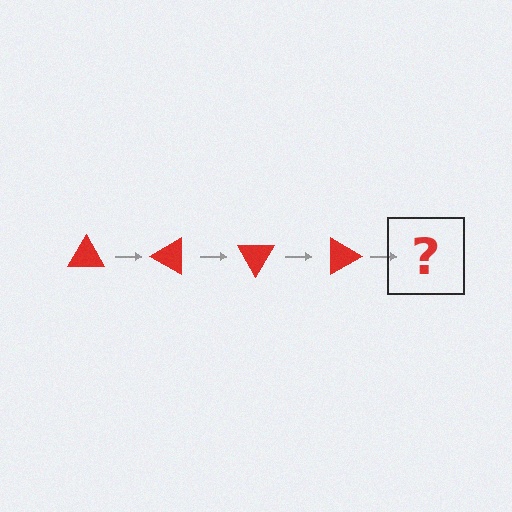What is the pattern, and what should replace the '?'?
The pattern is that the triangle rotates 30 degrees each step. The '?' should be a red triangle rotated 120 degrees.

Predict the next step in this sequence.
The next step is a red triangle rotated 120 degrees.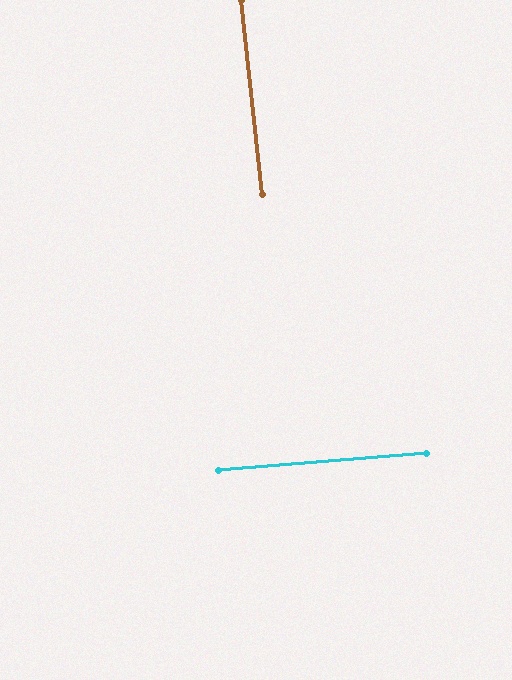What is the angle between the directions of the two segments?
Approximately 89 degrees.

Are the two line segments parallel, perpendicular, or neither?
Perpendicular — they meet at approximately 89°.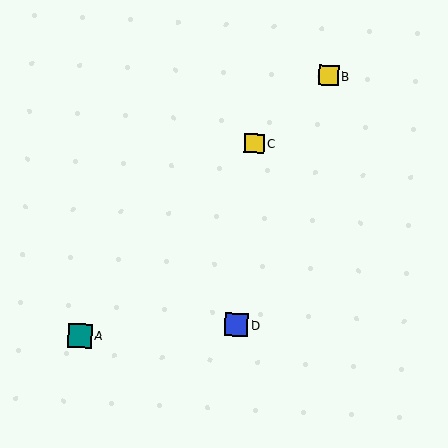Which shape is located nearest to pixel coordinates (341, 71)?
The yellow square (labeled B) at (329, 76) is nearest to that location.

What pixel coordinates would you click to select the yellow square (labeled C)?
Click at (254, 143) to select the yellow square C.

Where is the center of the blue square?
The center of the blue square is at (236, 325).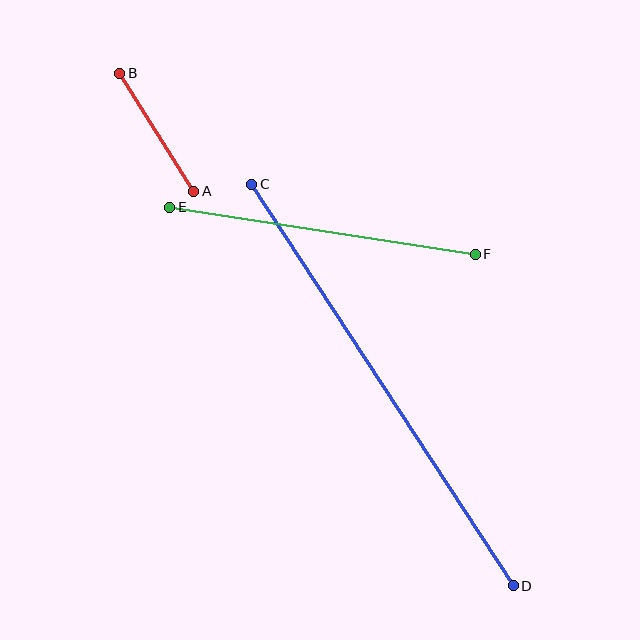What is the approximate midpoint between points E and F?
The midpoint is at approximately (322, 231) pixels.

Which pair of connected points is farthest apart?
Points C and D are farthest apart.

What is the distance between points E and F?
The distance is approximately 309 pixels.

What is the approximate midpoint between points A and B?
The midpoint is at approximately (157, 132) pixels.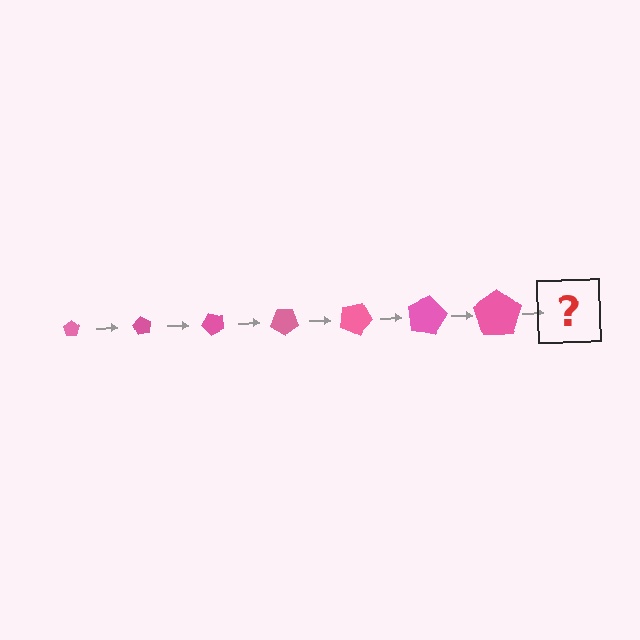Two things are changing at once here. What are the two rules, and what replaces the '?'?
The two rules are that the pentagon grows larger each step and it rotates 60 degrees each step. The '?' should be a pentagon, larger than the previous one and rotated 420 degrees from the start.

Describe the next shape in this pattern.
It should be a pentagon, larger than the previous one and rotated 420 degrees from the start.